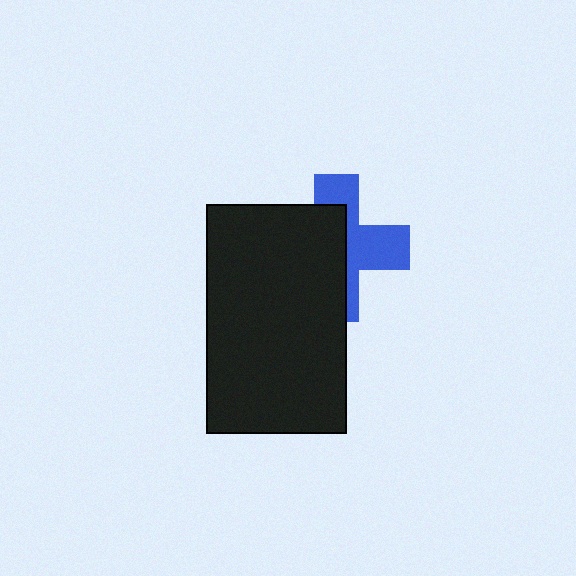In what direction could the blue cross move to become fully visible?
The blue cross could move right. That would shift it out from behind the black rectangle entirely.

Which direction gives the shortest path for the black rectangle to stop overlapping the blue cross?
Moving left gives the shortest separation.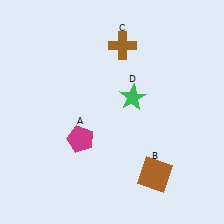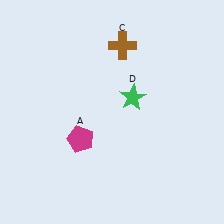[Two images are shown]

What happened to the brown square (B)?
The brown square (B) was removed in Image 2. It was in the bottom-right area of Image 1.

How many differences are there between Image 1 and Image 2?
There is 1 difference between the two images.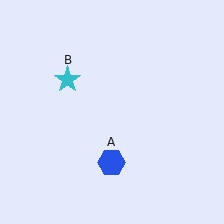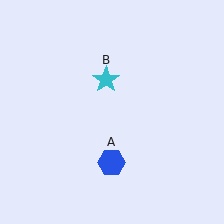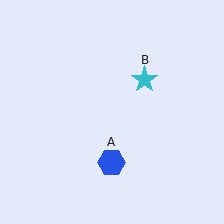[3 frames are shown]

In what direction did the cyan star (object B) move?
The cyan star (object B) moved right.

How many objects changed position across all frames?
1 object changed position: cyan star (object B).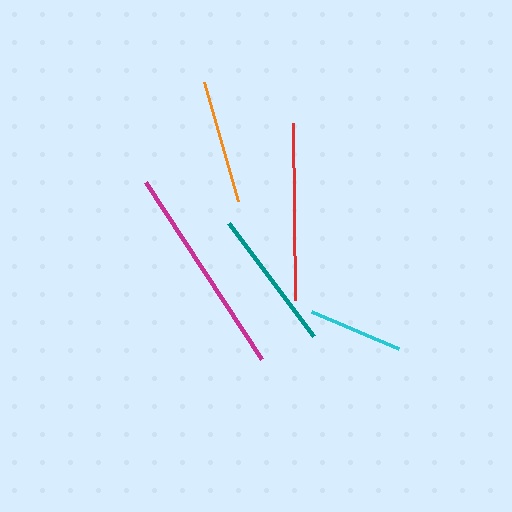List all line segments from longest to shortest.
From longest to shortest: magenta, red, teal, orange, cyan.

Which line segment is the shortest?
The cyan line is the shortest at approximately 94 pixels.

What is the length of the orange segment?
The orange segment is approximately 124 pixels long.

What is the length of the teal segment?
The teal segment is approximately 142 pixels long.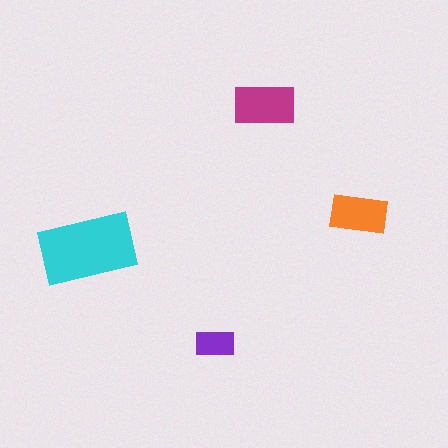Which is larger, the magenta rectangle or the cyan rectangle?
The cyan one.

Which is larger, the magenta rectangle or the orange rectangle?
The magenta one.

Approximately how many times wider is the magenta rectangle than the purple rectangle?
About 1.5 times wider.